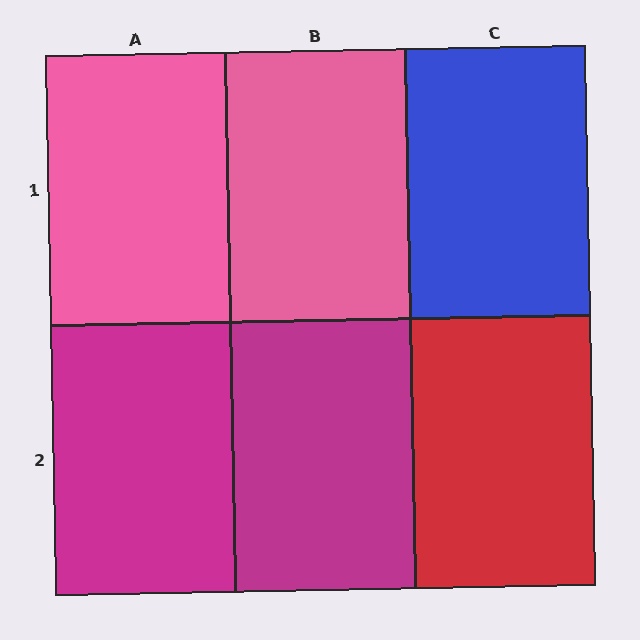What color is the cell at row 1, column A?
Pink.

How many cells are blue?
1 cell is blue.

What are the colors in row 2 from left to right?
Magenta, magenta, red.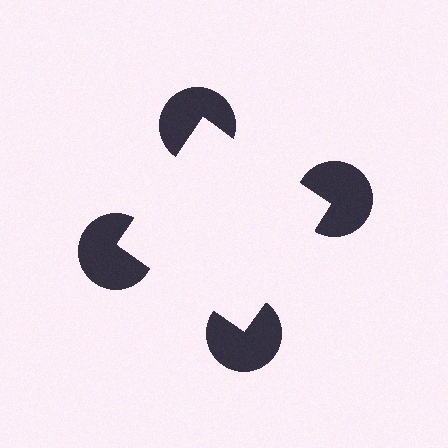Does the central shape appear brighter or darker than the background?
It typically appears slightly brighter than the background, even though no actual brightness change is drawn.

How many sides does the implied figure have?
4 sides.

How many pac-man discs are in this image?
There are 4 — one at each vertex of the illusory square.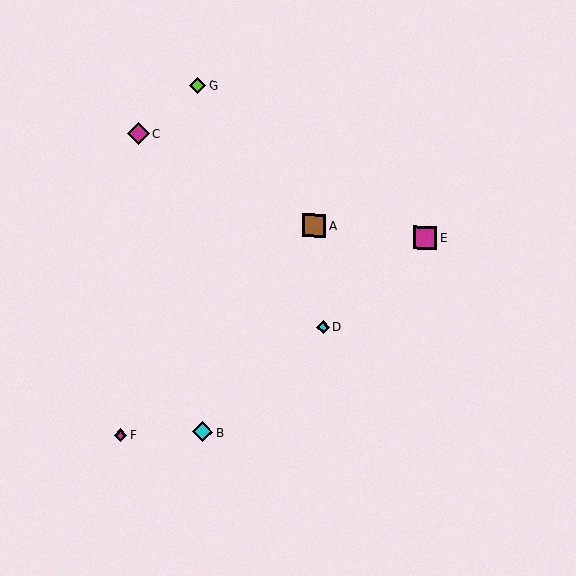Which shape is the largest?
The brown square (labeled A) is the largest.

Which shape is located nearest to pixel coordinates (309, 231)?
The brown square (labeled A) at (314, 225) is nearest to that location.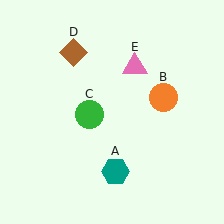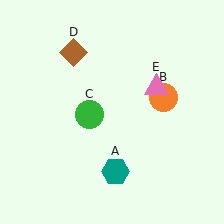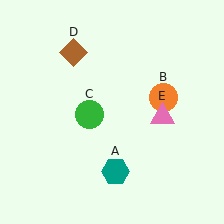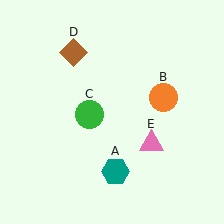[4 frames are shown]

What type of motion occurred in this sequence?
The pink triangle (object E) rotated clockwise around the center of the scene.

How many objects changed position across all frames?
1 object changed position: pink triangle (object E).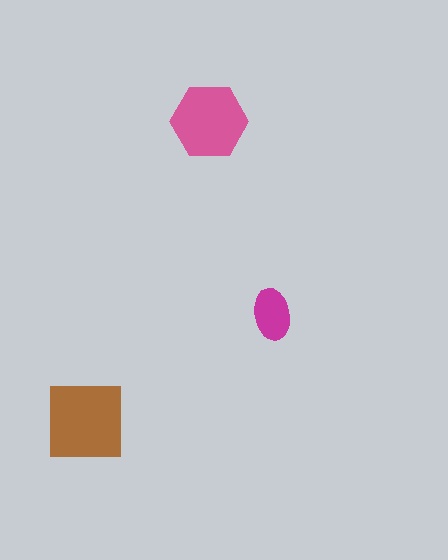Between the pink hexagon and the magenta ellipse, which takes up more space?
The pink hexagon.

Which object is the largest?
The brown square.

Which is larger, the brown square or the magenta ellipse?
The brown square.